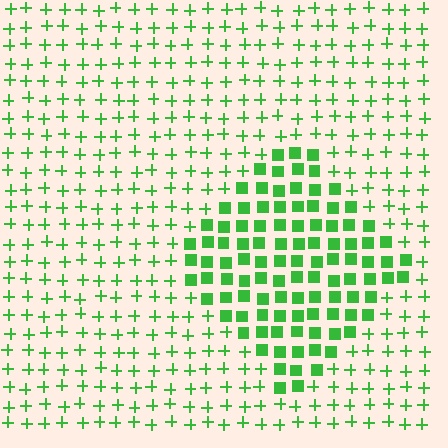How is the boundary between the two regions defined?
The boundary is defined by a change in element shape: squares inside vs. plus signs outside. All elements share the same color and spacing.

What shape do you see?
I see a diamond.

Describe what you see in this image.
The image is filled with small green elements arranged in a uniform grid. A diamond-shaped region contains squares, while the surrounding area contains plus signs. The boundary is defined purely by the change in element shape.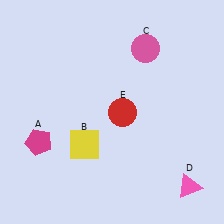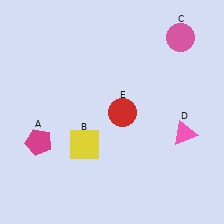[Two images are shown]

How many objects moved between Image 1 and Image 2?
2 objects moved between the two images.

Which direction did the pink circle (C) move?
The pink circle (C) moved right.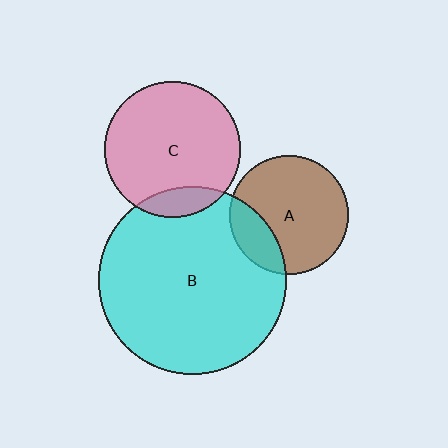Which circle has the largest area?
Circle B (cyan).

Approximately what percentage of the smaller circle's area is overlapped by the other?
Approximately 15%.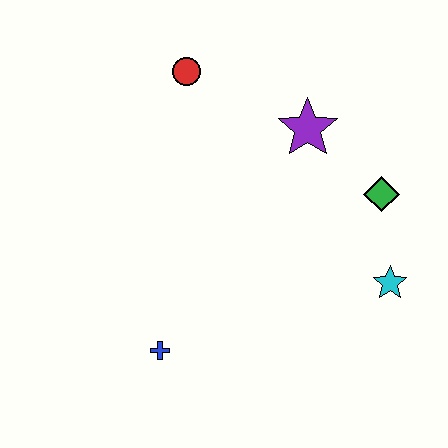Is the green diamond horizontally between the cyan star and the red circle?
Yes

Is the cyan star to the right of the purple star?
Yes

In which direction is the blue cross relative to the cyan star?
The blue cross is to the left of the cyan star.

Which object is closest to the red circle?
The purple star is closest to the red circle.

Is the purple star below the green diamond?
No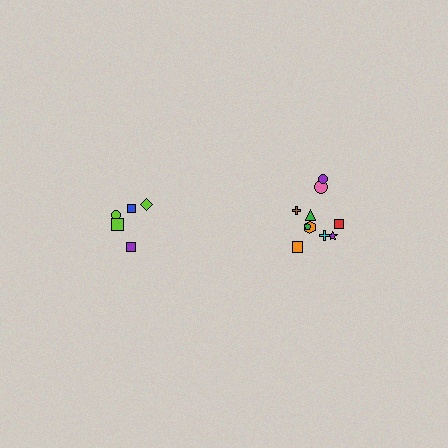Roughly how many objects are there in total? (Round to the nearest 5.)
Roughly 15 objects in total.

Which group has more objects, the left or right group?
The right group.